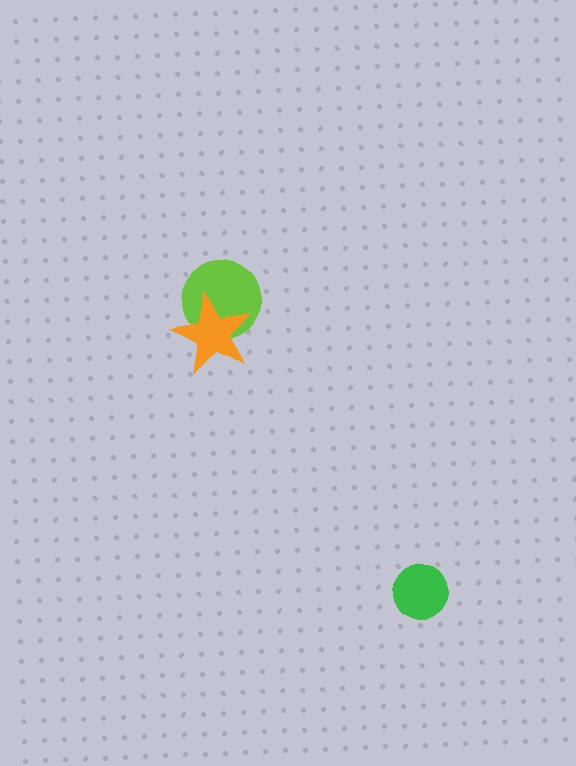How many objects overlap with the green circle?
0 objects overlap with the green circle.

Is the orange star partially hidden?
No, no other shape covers it.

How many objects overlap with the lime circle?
1 object overlaps with the lime circle.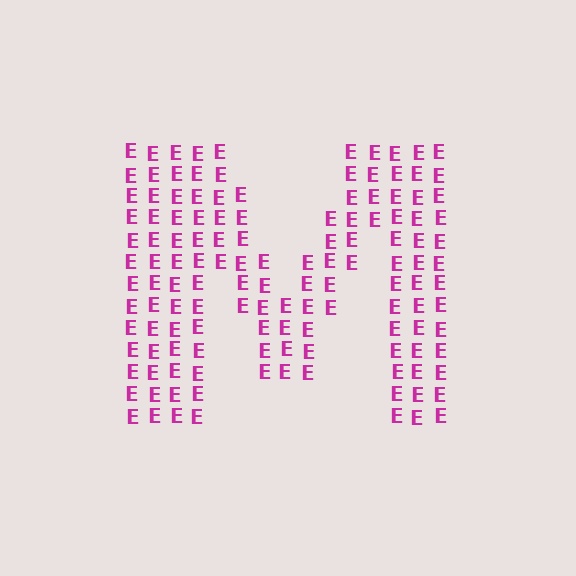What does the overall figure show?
The overall figure shows the letter M.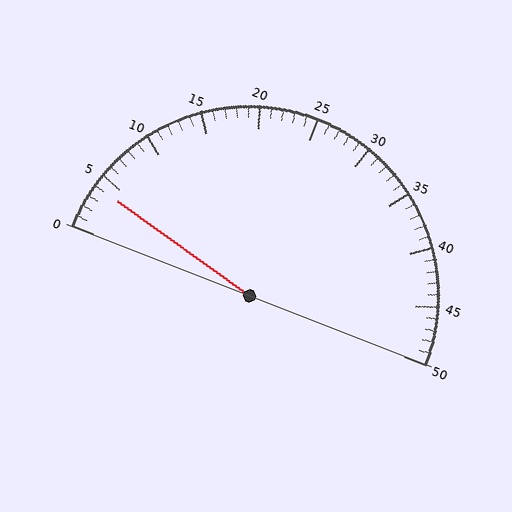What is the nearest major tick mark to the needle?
The nearest major tick mark is 5.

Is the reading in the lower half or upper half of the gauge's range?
The reading is in the lower half of the range (0 to 50).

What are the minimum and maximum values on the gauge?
The gauge ranges from 0 to 50.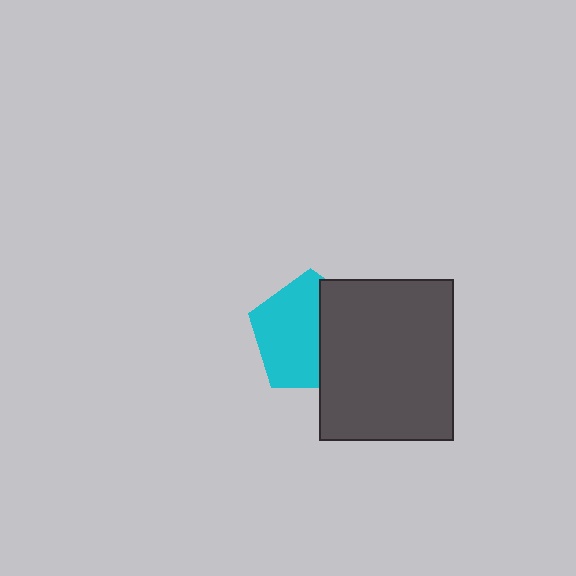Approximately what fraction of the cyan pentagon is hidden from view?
Roughly 40% of the cyan pentagon is hidden behind the dark gray rectangle.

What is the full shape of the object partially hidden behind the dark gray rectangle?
The partially hidden object is a cyan pentagon.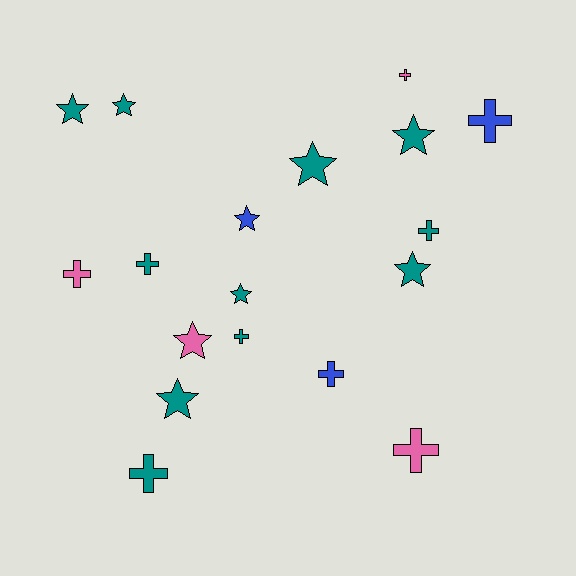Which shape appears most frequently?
Cross, with 9 objects.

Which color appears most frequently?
Teal, with 11 objects.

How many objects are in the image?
There are 18 objects.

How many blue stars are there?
There is 1 blue star.